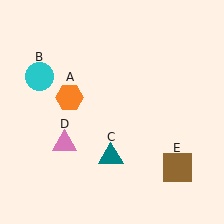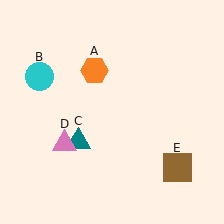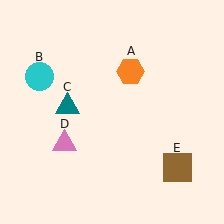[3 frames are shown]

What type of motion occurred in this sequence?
The orange hexagon (object A), teal triangle (object C) rotated clockwise around the center of the scene.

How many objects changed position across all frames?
2 objects changed position: orange hexagon (object A), teal triangle (object C).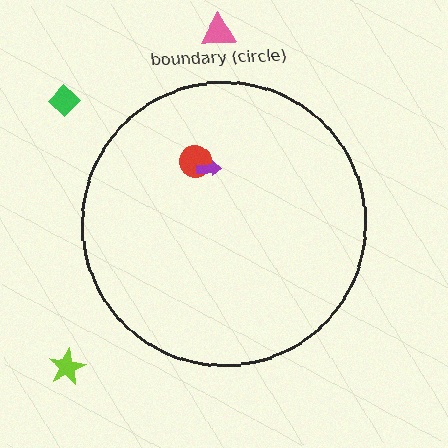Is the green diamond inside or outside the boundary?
Outside.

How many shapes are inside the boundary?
2 inside, 3 outside.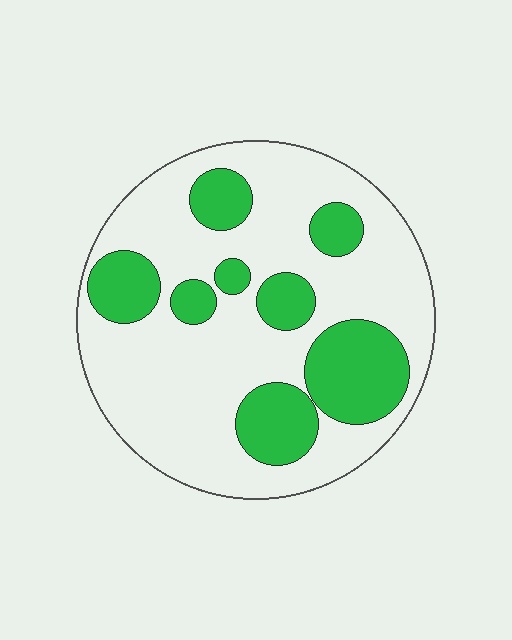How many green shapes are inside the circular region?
8.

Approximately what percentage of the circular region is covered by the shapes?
Approximately 30%.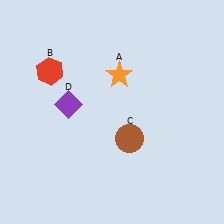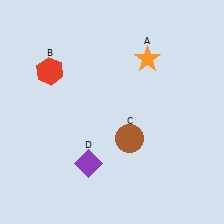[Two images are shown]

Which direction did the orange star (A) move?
The orange star (A) moved right.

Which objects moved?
The objects that moved are: the orange star (A), the purple diamond (D).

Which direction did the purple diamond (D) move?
The purple diamond (D) moved down.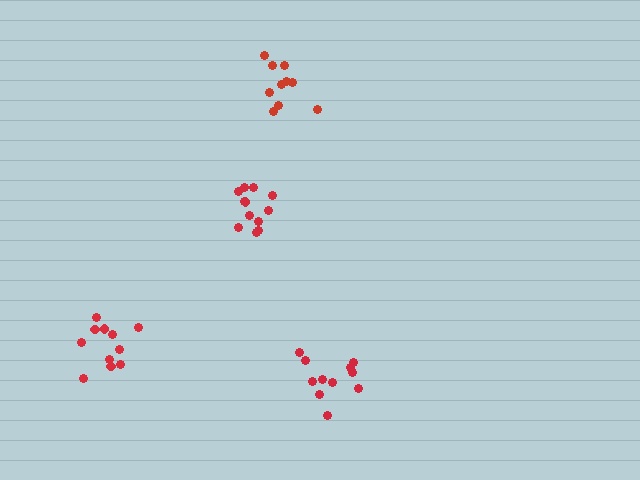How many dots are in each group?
Group 1: 12 dots, Group 2: 10 dots, Group 3: 11 dots, Group 4: 11 dots (44 total).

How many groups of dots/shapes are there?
There are 4 groups.